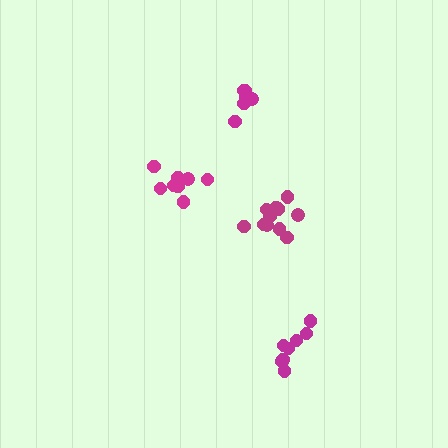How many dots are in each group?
Group 1: 7 dots, Group 2: 8 dots, Group 3: 11 dots, Group 4: 8 dots (34 total).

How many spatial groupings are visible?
There are 4 spatial groupings.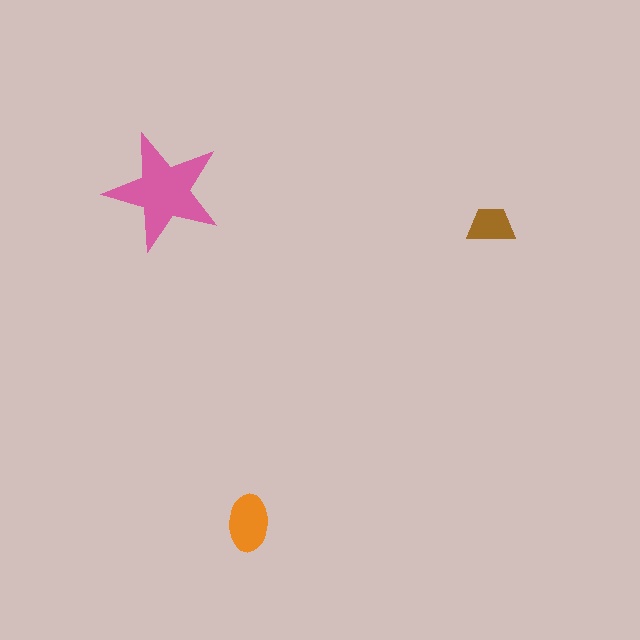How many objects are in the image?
There are 3 objects in the image.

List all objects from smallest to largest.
The brown trapezoid, the orange ellipse, the pink star.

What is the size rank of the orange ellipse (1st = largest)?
2nd.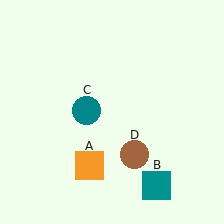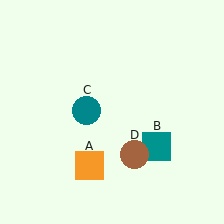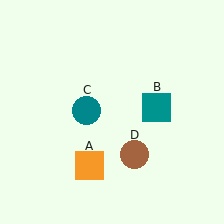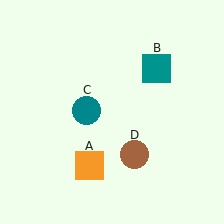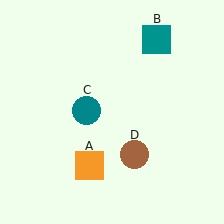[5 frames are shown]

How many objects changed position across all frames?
1 object changed position: teal square (object B).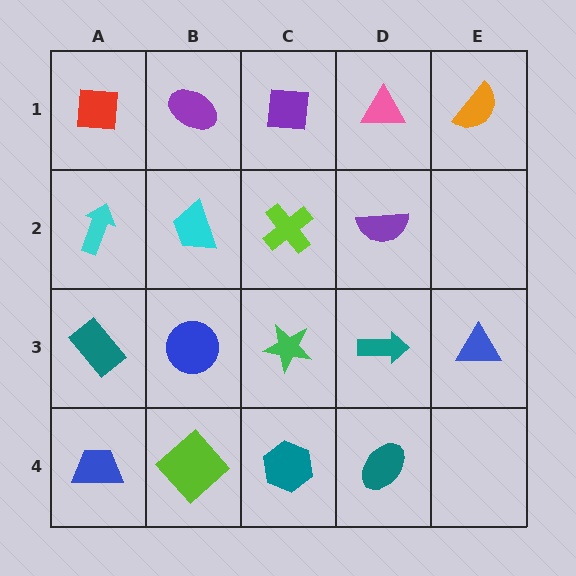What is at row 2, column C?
A lime cross.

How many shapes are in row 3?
5 shapes.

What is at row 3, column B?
A blue circle.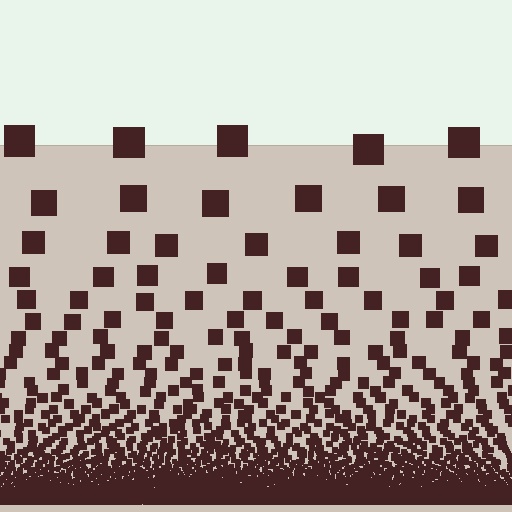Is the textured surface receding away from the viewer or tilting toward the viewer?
The surface appears to tilt toward the viewer. Texture elements get larger and sparser toward the top.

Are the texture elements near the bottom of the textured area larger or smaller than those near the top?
Smaller. The gradient is inverted — elements near the bottom are smaller and denser.